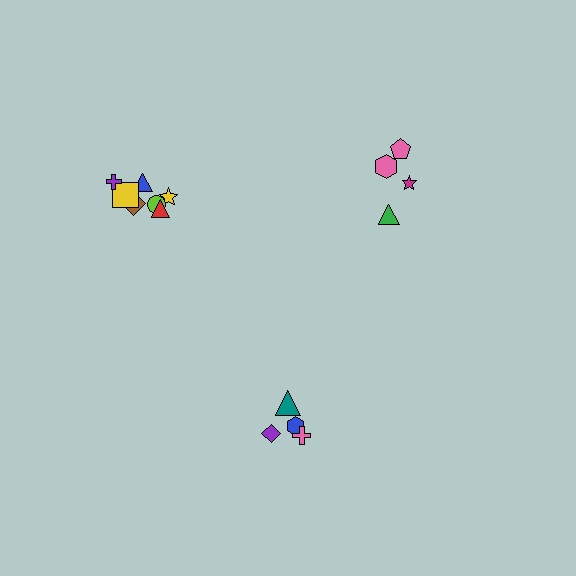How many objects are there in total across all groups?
There are 15 objects.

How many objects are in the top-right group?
There are 4 objects.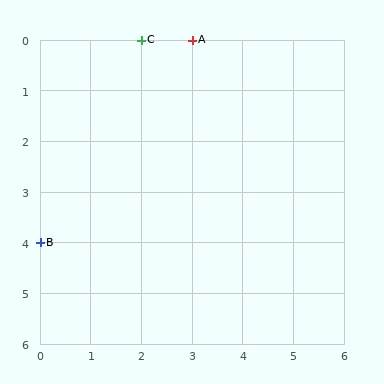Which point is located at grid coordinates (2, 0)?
Point C is at (2, 0).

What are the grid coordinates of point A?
Point A is at grid coordinates (3, 0).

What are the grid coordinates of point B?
Point B is at grid coordinates (0, 4).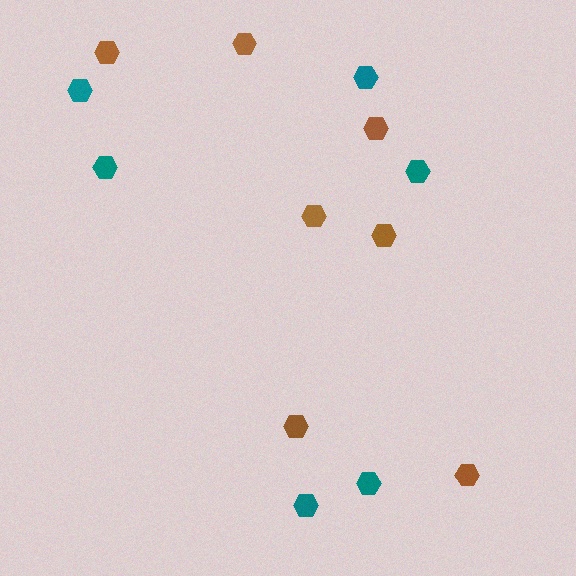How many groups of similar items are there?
There are 2 groups: one group of teal hexagons (6) and one group of brown hexagons (7).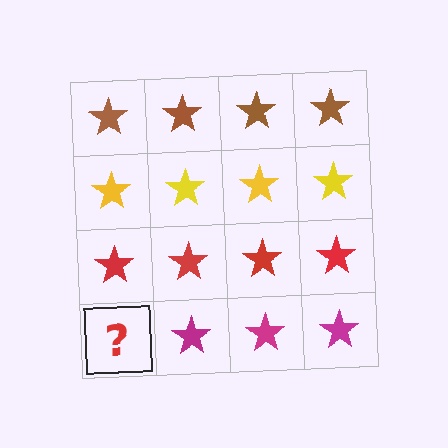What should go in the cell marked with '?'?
The missing cell should contain a magenta star.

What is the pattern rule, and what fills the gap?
The rule is that each row has a consistent color. The gap should be filled with a magenta star.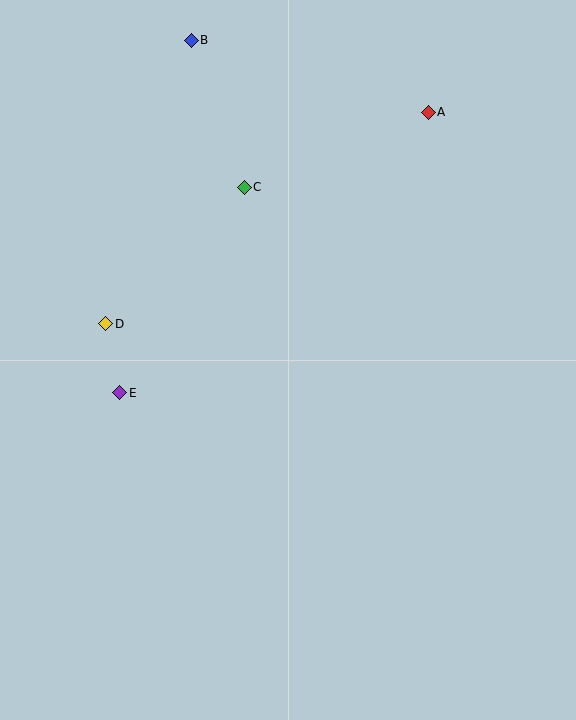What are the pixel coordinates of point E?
Point E is at (120, 393).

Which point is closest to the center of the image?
Point E at (120, 393) is closest to the center.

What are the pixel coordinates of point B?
Point B is at (191, 40).